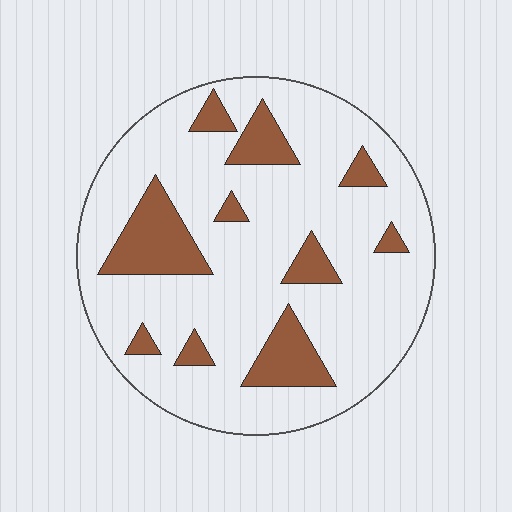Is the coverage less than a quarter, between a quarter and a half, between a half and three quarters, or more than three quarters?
Less than a quarter.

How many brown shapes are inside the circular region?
10.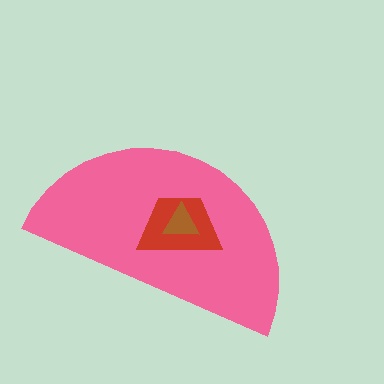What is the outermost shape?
The pink semicircle.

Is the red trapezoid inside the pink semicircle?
Yes.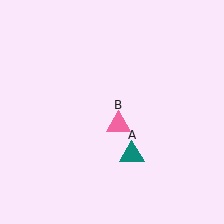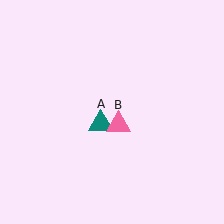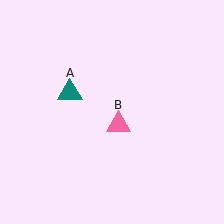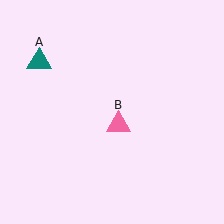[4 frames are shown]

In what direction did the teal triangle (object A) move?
The teal triangle (object A) moved up and to the left.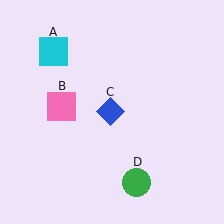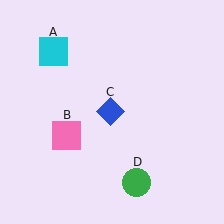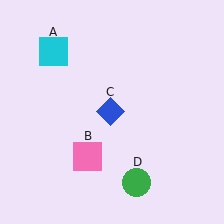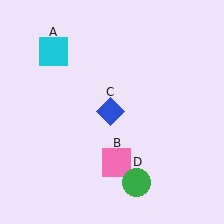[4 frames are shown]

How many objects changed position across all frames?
1 object changed position: pink square (object B).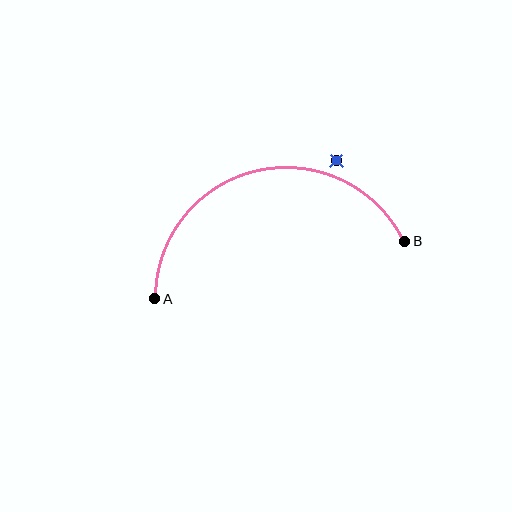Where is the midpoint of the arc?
The arc midpoint is the point on the curve farthest from the straight line joining A and B. It sits above that line.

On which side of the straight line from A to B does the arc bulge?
The arc bulges above the straight line connecting A and B.